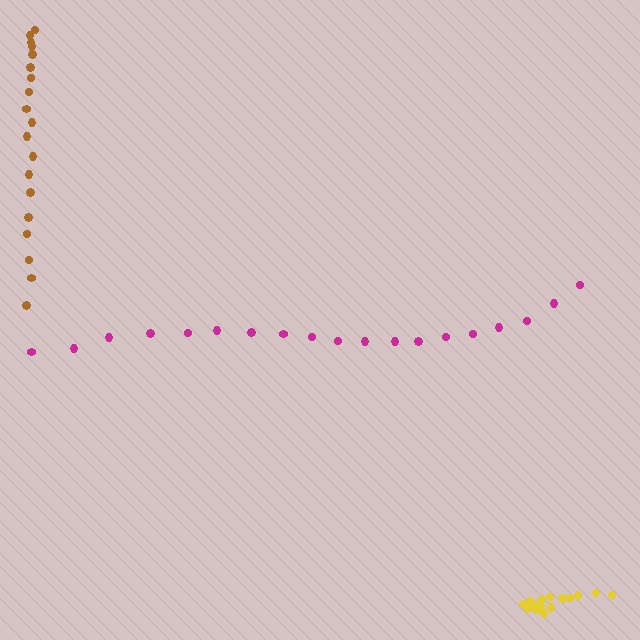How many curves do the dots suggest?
There are 3 distinct paths.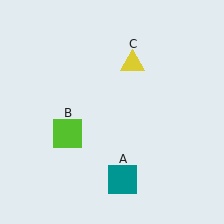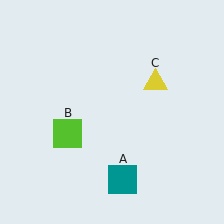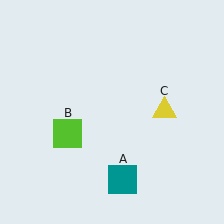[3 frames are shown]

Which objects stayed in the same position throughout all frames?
Teal square (object A) and lime square (object B) remained stationary.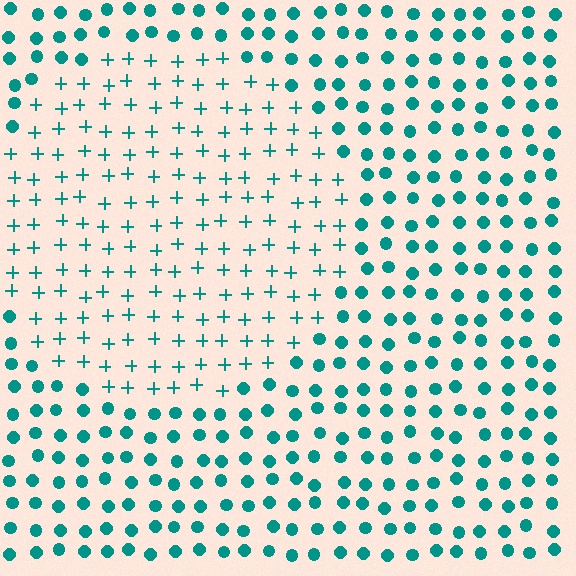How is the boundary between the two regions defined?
The boundary is defined by a change in element shape: plus signs inside vs. circles outside. All elements share the same color and spacing.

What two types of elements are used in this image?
The image uses plus signs inside the circle region and circles outside it.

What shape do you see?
I see a circle.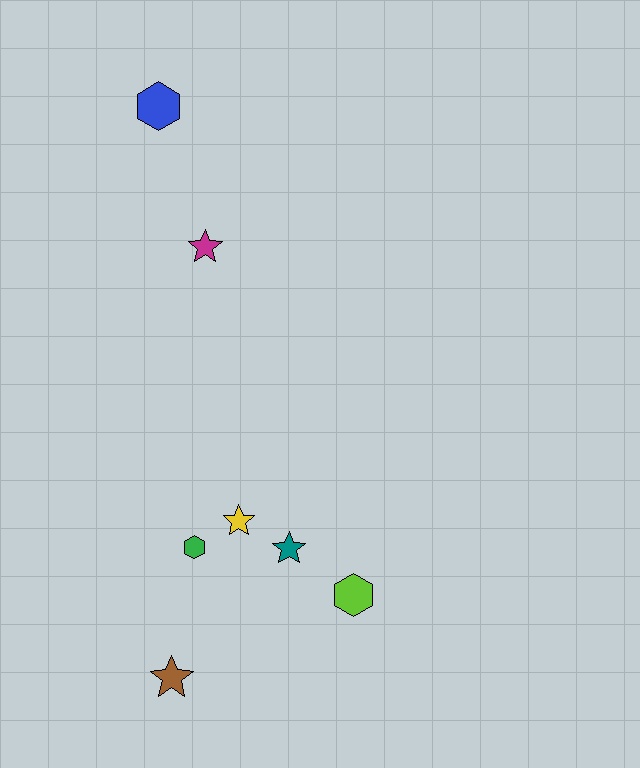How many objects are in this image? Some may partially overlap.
There are 7 objects.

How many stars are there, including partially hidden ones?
There are 4 stars.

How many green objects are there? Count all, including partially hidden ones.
There is 1 green object.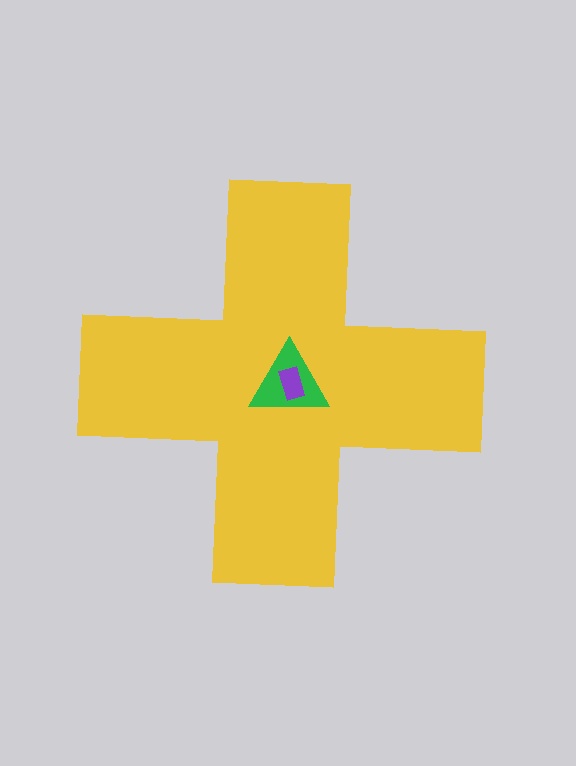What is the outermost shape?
The yellow cross.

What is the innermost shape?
The purple rectangle.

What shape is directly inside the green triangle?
The purple rectangle.